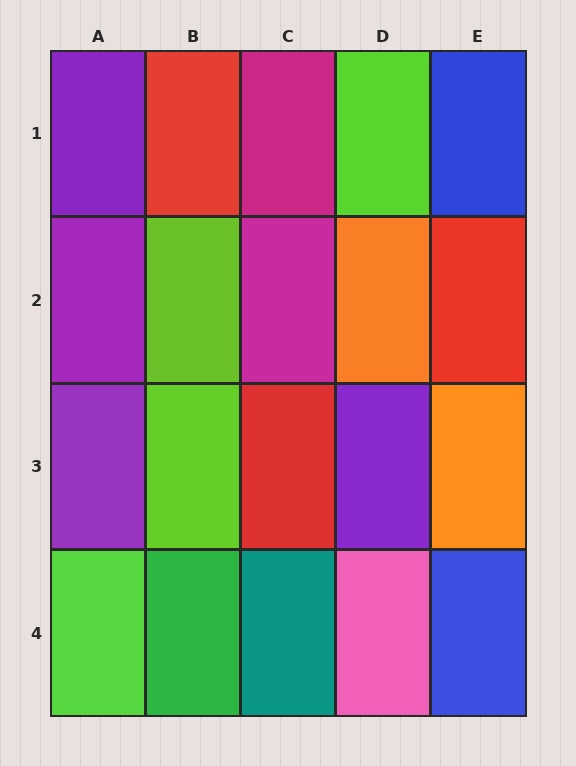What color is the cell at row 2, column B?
Lime.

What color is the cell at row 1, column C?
Magenta.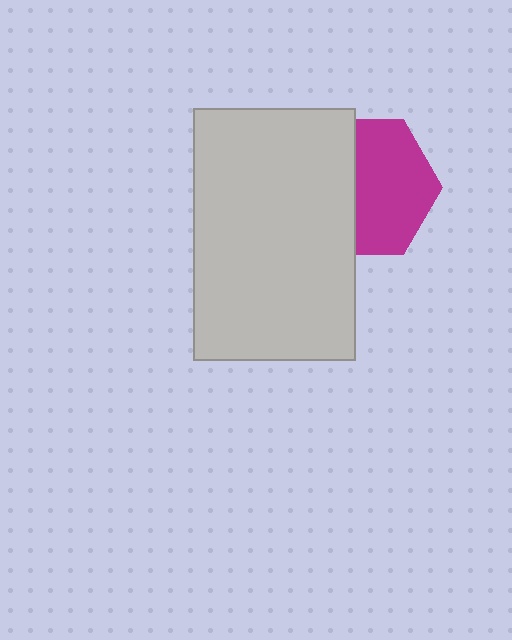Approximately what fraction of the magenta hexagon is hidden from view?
Roughly 42% of the magenta hexagon is hidden behind the light gray rectangle.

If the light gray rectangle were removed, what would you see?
You would see the complete magenta hexagon.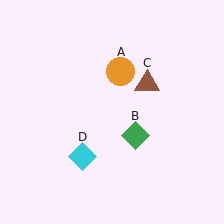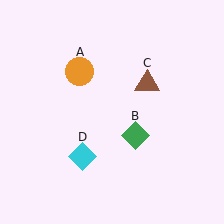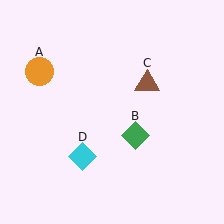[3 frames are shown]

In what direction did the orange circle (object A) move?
The orange circle (object A) moved left.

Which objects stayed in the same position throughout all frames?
Green diamond (object B) and brown triangle (object C) and cyan diamond (object D) remained stationary.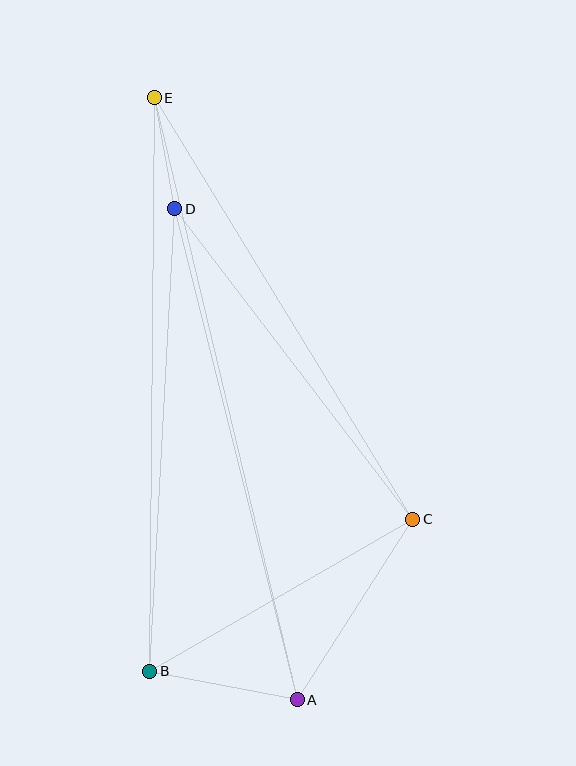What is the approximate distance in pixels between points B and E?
The distance between B and E is approximately 573 pixels.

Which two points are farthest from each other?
Points A and E are farthest from each other.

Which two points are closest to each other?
Points D and E are closest to each other.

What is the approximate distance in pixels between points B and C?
The distance between B and C is approximately 304 pixels.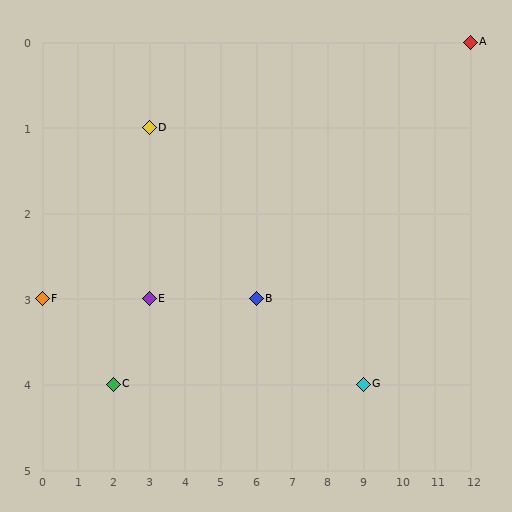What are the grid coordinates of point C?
Point C is at grid coordinates (2, 4).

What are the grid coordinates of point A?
Point A is at grid coordinates (12, 0).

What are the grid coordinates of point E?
Point E is at grid coordinates (3, 3).